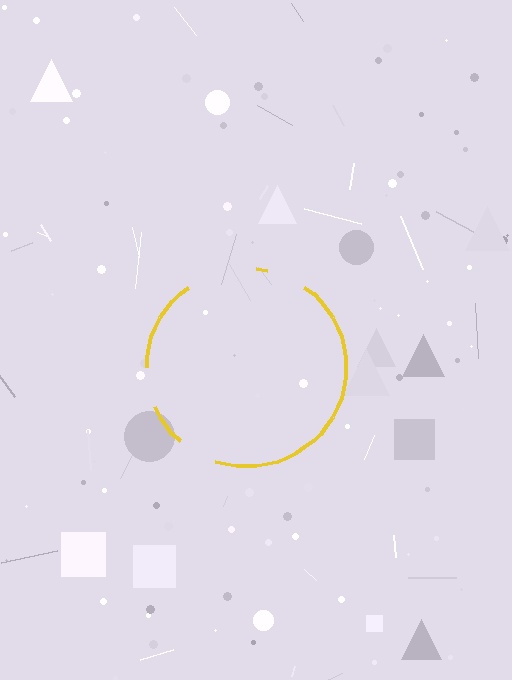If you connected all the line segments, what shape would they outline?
They would outline a circle.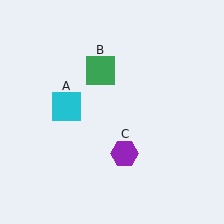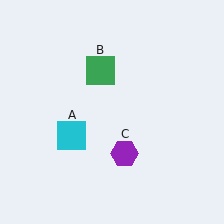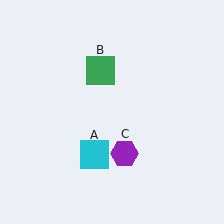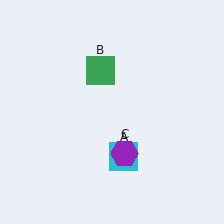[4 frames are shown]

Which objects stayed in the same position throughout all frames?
Green square (object B) and purple hexagon (object C) remained stationary.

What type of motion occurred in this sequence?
The cyan square (object A) rotated counterclockwise around the center of the scene.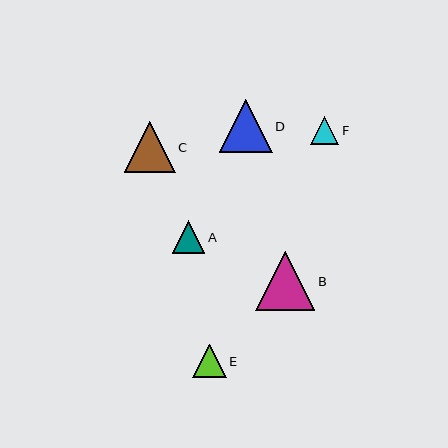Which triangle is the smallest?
Triangle F is the smallest with a size of approximately 28 pixels.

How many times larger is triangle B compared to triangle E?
Triangle B is approximately 1.8 times the size of triangle E.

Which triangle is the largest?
Triangle B is the largest with a size of approximately 59 pixels.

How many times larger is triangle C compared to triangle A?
Triangle C is approximately 1.6 times the size of triangle A.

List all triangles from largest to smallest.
From largest to smallest: B, D, C, E, A, F.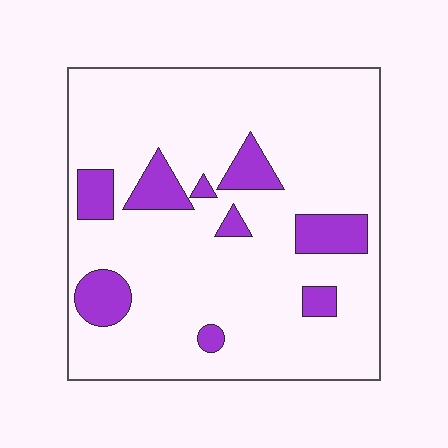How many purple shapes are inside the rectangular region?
9.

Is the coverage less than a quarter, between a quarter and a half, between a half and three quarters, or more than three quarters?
Less than a quarter.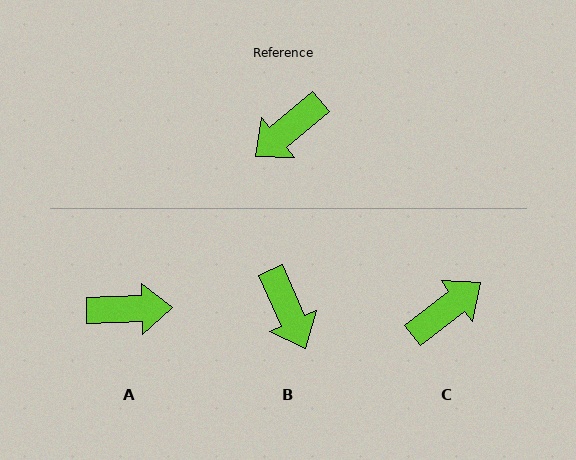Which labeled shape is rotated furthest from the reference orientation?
C, about 178 degrees away.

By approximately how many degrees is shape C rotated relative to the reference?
Approximately 178 degrees counter-clockwise.